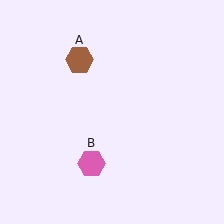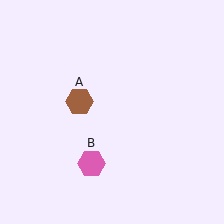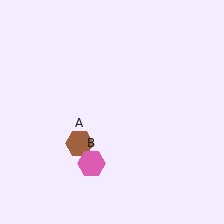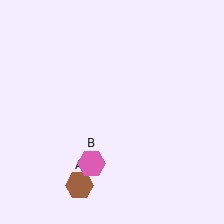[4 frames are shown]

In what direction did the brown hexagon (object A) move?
The brown hexagon (object A) moved down.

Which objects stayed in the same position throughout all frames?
Pink hexagon (object B) remained stationary.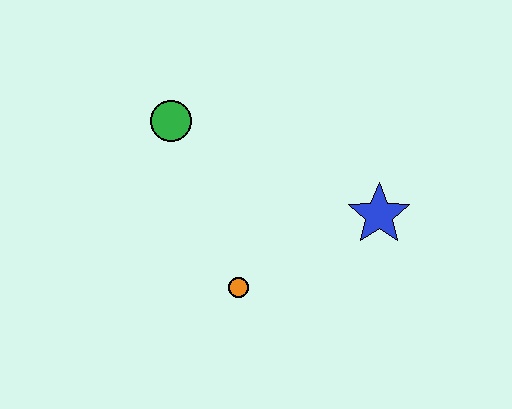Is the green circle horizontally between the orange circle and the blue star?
No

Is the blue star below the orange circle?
No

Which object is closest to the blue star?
The orange circle is closest to the blue star.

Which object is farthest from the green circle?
The blue star is farthest from the green circle.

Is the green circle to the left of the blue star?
Yes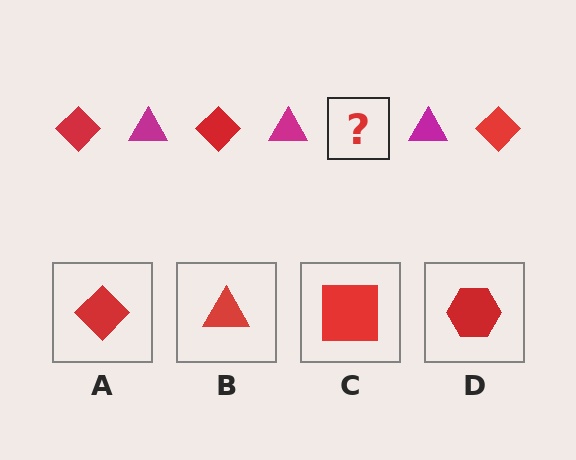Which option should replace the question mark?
Option A.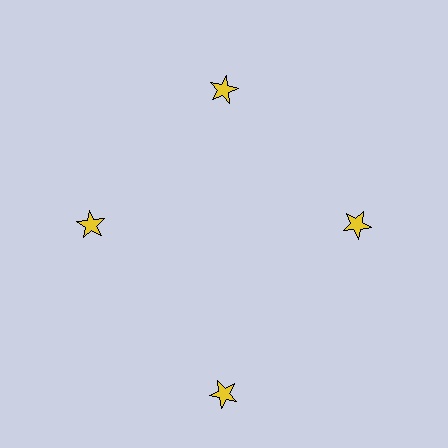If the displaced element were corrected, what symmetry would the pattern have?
It would have 4-fold rotational symmetry — the pattern would map onto itself every 90 degrees.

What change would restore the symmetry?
The symmetry would be restored by moving it inward, back onto the ring so that all 4 stars sit at equal angles and equal distance from the center.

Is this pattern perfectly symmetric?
No. The 4 yellow stars are arranged in a ring, but one element near the 6 o'clock position is pushed outward from the center, breaking the 4-fold rotational symmetry.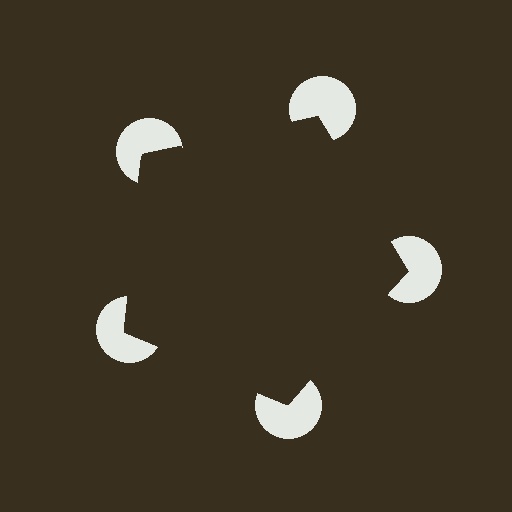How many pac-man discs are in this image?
There are 5 — one at each vertex of the illusory pentagon.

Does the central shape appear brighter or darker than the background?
It typically appears slightly darker than the background, even though no actual brightness change is drawn.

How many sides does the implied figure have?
5 sides.